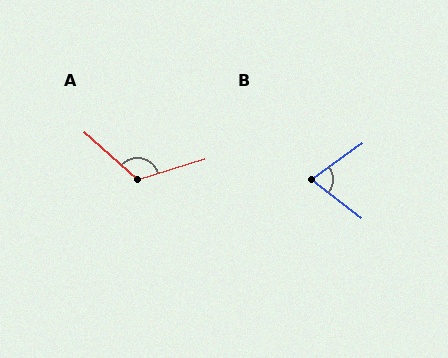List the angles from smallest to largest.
B (73°), A (122°).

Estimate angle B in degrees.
Approximately 73 degrees.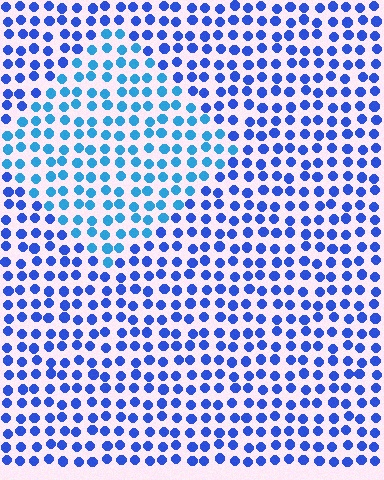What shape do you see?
I see a diamond.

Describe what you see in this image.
The image is filled with small blue elements in a uniform arrangement. A diamond-shaped region is visible where the elements are tinted to a slightly different hue, forming a subtle color boundary.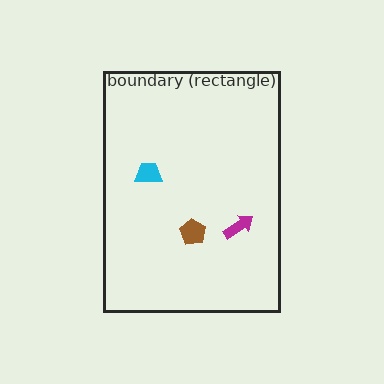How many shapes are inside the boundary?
3 inside, 0 outside.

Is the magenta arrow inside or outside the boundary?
Inside.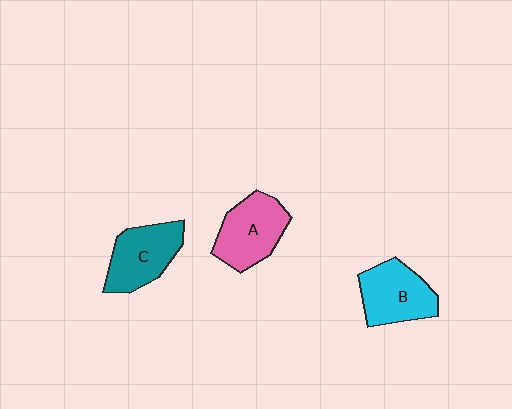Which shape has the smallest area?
Shape B (cyan).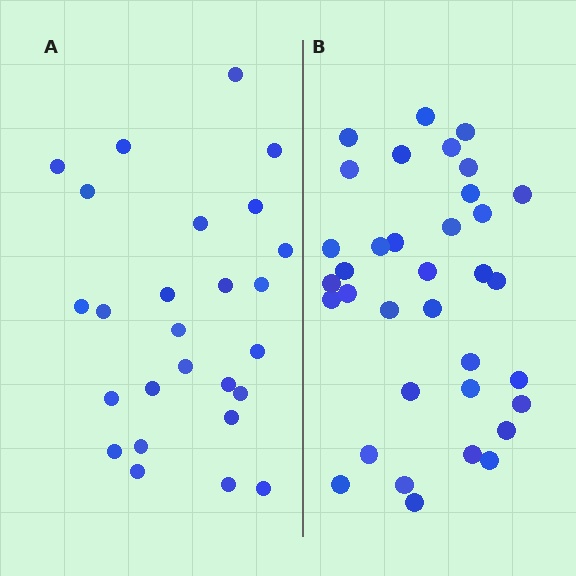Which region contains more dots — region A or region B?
Region B (the right region) has more dots.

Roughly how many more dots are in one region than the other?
Region B has roughly 8 or so more dots than region A.